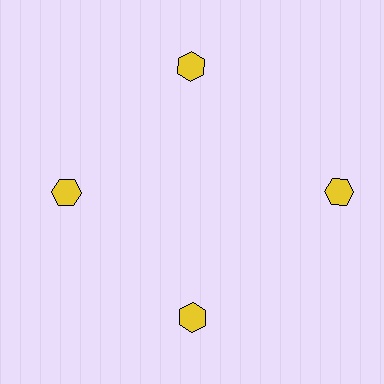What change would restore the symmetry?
The symmetry would be restored by moving it inward, back onto the ring so that all 4 hexagons sit at equal angles and equal distance from the center.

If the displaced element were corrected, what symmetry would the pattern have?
It would have 4-fold rotational symmetry — the pattern would map onto itself every 90 degrees.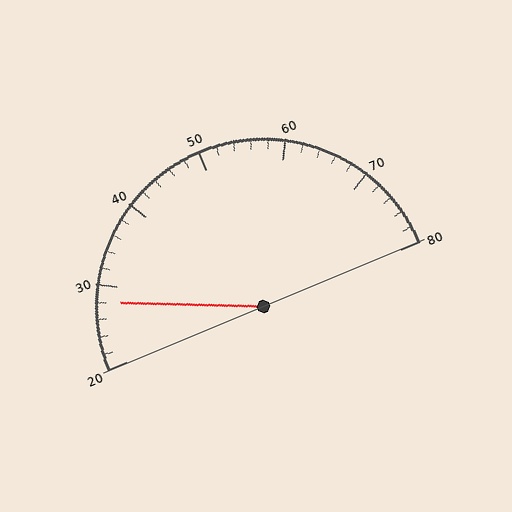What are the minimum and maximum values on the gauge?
The gauge ranges from 20 to 80.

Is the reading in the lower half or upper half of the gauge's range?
The reading is in the lower half of the range (20 to 80).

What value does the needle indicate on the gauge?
The needle indicates approximately 28.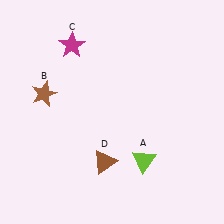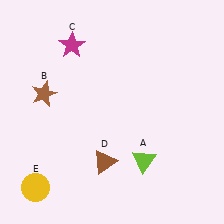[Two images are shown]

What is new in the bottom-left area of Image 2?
A yellow circle (E) was added in the bottom-left area of Image 2.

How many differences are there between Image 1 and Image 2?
There is 1 difference between the two images.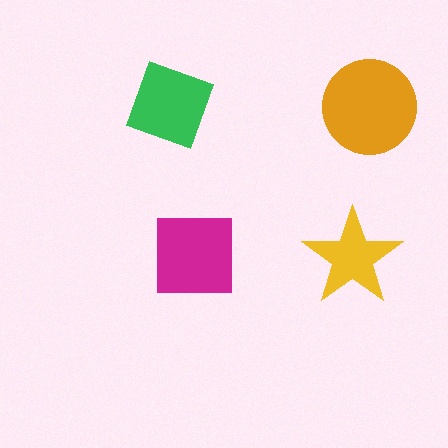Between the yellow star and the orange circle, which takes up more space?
The orange circle.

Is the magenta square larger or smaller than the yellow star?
Larger.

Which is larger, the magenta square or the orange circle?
The orange circle.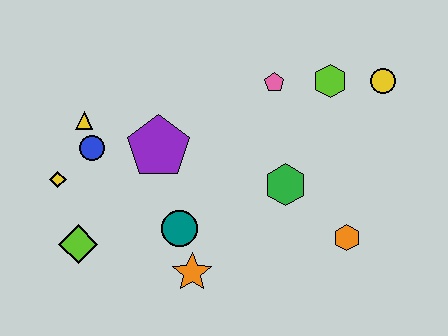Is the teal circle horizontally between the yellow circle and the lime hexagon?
No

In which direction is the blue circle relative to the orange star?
The blue circle is above the orange star.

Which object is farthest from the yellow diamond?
The yellow circle is farthest from the yellow diamond.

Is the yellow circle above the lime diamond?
Yes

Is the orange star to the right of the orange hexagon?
No